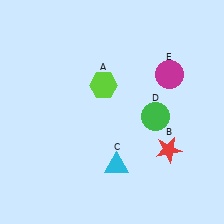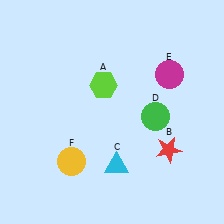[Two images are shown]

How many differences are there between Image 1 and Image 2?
There is 1 difference between the two images.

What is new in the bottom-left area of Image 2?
A yellow circle (F) was added in the bottom-left area of Image 2.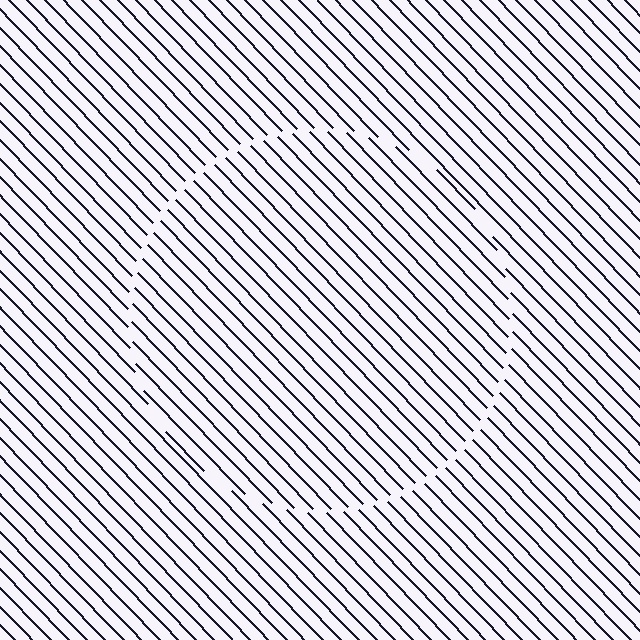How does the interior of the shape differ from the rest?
The interior of the shape contains the same grating, shifted by half a period — the contour is defined by the phase discontinuity where line-ends from the inner and outer gratings abut.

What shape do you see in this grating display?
An illusory circle. The interior of the shape contains the same grating, shifted by half a period — the contour is defined by the phase discontinuity where line-ends from the inner and outer gratings abut.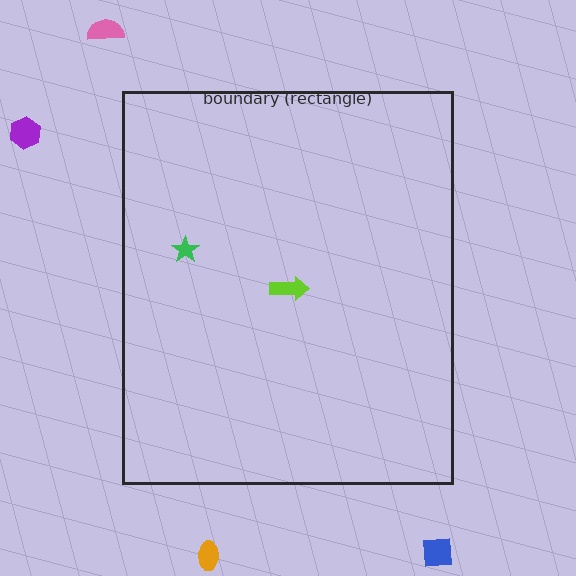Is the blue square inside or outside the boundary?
Outside.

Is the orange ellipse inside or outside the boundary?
Outside.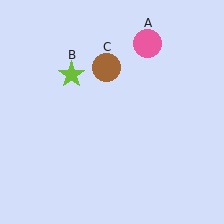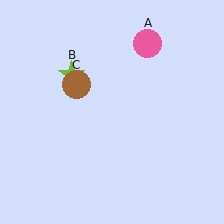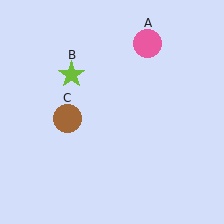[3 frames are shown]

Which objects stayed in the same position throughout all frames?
Pink circle (object A) and lime star (object B) remained stationary.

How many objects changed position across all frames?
1 object changed position: brown circle (object C).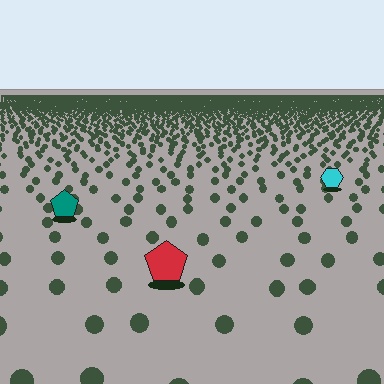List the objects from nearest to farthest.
From nearest to farthest: the red pentagon, the teal pentagon, the cyan hexagon.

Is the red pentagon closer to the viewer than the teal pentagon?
Yes. The red pentagon is closer — you can tell from the texture gradient: the ground texture is coarser near it.